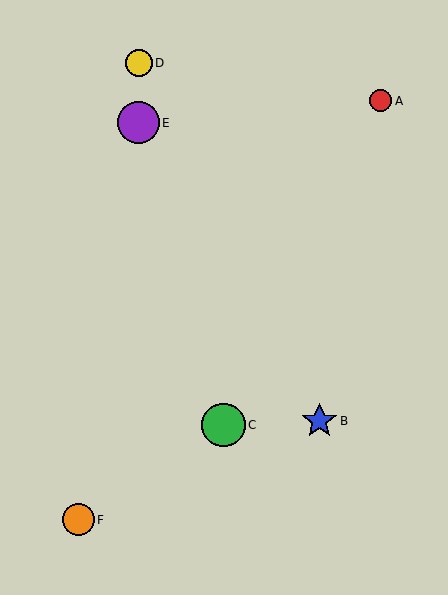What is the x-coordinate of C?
Object C is at x≈223.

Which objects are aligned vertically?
Objects D, E are aligned vertically.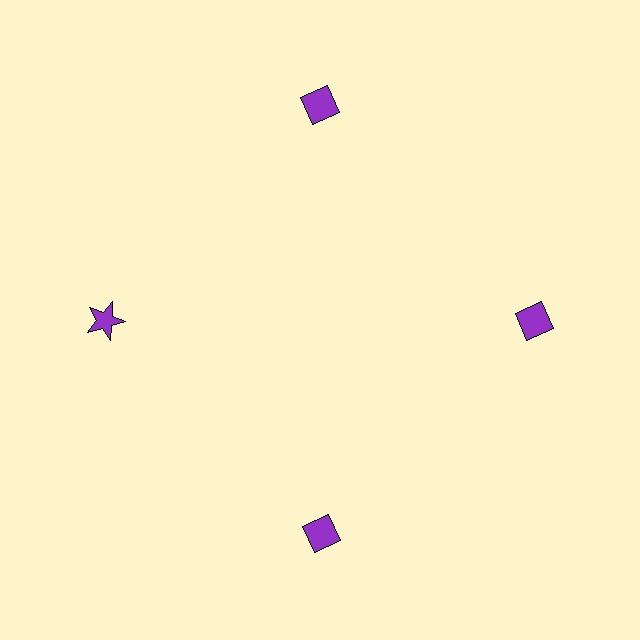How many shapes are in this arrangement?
There are 4 shapes arranged in a ring pattern.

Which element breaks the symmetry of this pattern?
The purple star at roughly the 9 o'clock position breaks the symmetry. All other shapes are purple diamonds.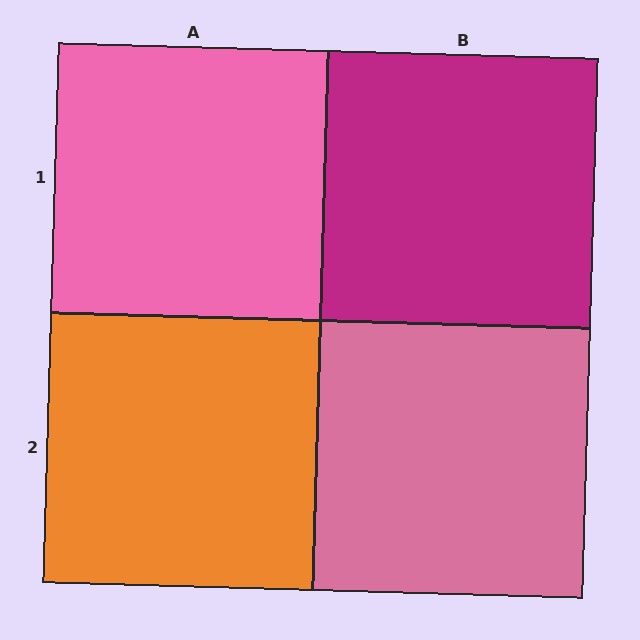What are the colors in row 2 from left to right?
Orange, pink.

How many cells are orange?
1 cell is orange.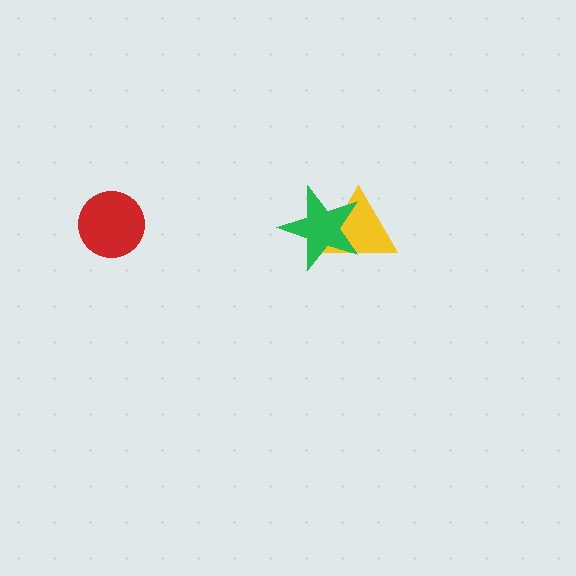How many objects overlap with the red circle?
0 objects overlap with the red circle.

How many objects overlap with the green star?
1 object overlaps with the green star.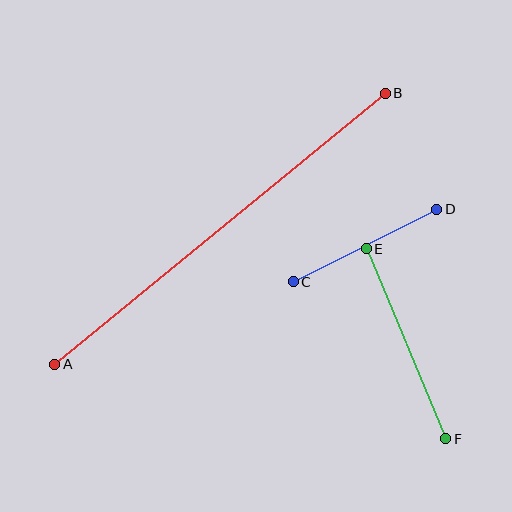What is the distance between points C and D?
The distance is approximately 161 pixels.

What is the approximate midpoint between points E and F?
The midpoint is at approximately (406, 344) pixels.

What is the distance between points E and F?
The distance is approximately 206 pixels.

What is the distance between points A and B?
The distance is approximately 427 pixels.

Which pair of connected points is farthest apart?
Points A and B are farthest apart.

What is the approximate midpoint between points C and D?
The midpoint is at approximately (365, 246) pixels.